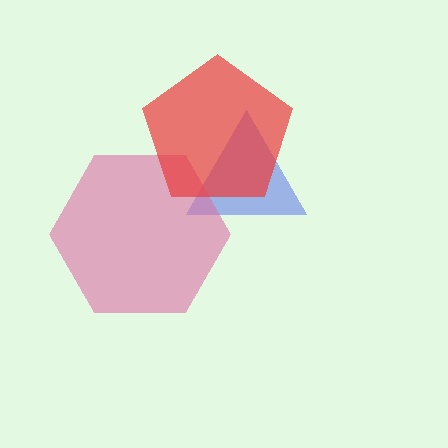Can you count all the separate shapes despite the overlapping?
Yes, there are 3 separate shapes.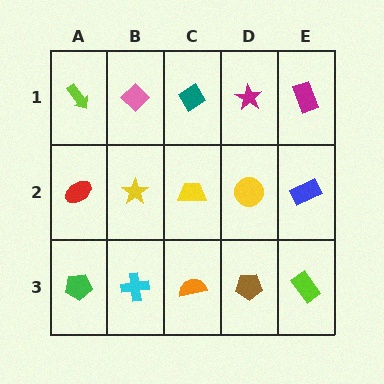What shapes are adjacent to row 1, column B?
A yellow star (row 2, column B), a lime arrow (row 1, column A), a teal diamond (row 1, column C).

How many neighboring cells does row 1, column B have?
3.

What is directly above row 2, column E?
A magenta rectangle.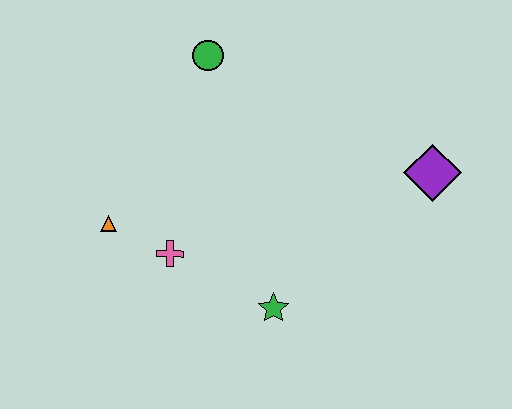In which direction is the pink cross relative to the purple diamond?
The pink cross is to the left of the purple diamond.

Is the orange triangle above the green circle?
No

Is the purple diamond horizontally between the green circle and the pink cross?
No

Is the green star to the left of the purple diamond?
Yes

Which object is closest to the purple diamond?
The green star is closest to the purple diamond.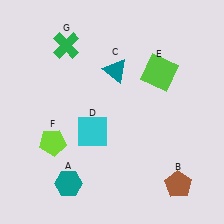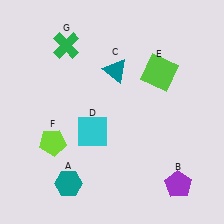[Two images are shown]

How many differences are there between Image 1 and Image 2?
There is 1 difference between the two images.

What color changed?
The pentagon (B) changed from brown in Image 1 to purple in Image 2.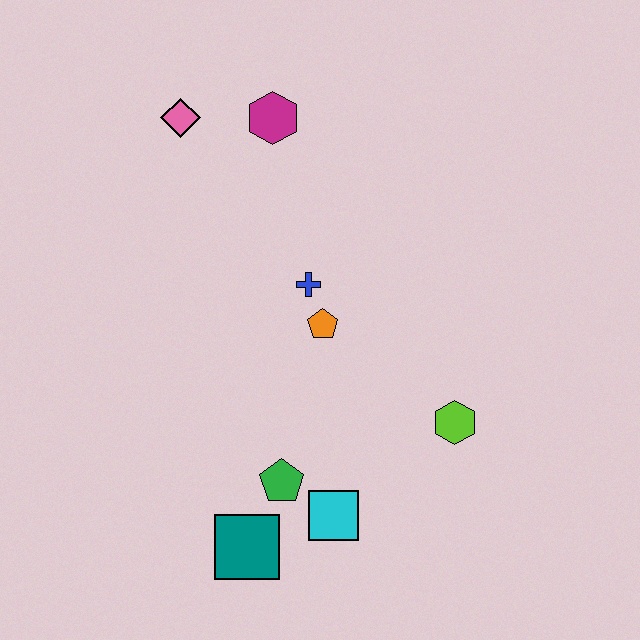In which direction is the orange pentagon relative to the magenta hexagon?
The orange pentagon is below the magenta hexagon.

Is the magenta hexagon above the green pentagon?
Yes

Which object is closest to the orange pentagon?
The blue cross is closest to the orange pentagon.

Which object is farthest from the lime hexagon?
The pink diamond is farthest from the lime hexagon.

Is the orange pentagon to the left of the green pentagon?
No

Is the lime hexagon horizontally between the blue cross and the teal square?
No